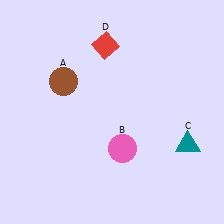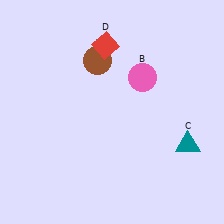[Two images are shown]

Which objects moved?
The objects that moved are: the brown circle (A), the pink circle (B).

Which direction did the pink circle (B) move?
The pink circle (B) moved up.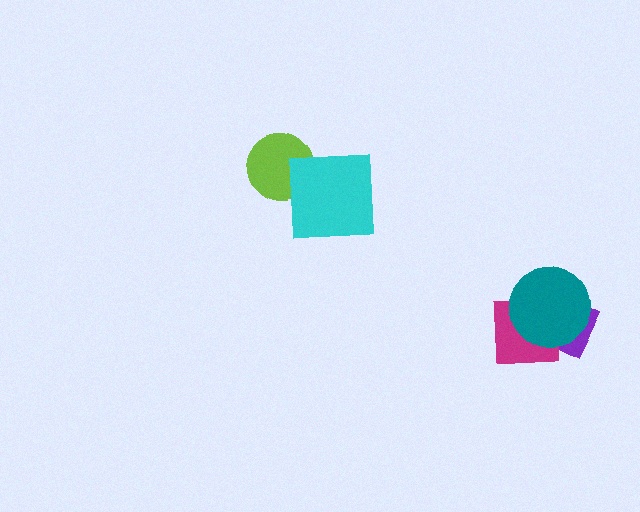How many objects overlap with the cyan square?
1 object overlaps with the cyan square.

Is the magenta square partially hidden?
Yes, it is partially covered by another shape.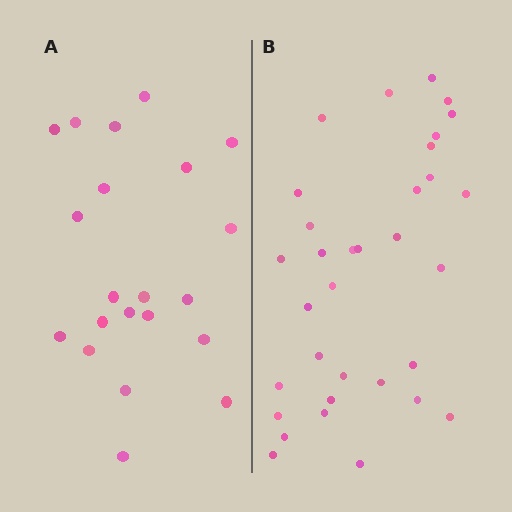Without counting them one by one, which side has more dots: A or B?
Region B (the right region) has more dots.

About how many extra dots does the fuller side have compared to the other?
Region B has roughly 12 or so more dots than region A.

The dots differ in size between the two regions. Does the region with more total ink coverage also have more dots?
No. Region A has more total ink coverage because its dots are larger, but region B actually contains more individual dots. Total area can be misleading — the number of items is what matters here.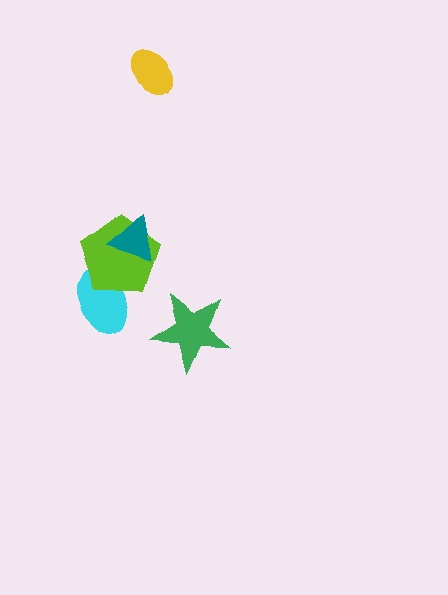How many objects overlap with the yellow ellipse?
0 objects overlap with the yellow ellipse.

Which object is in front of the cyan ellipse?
The lime pentagon is in front of the cyan ellipse.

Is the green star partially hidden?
No, no other shape covers it.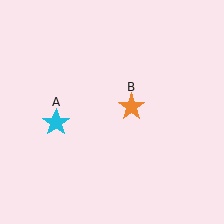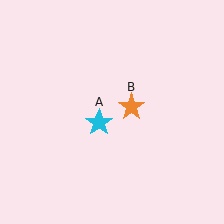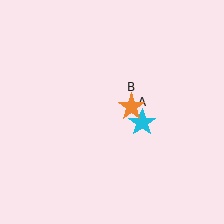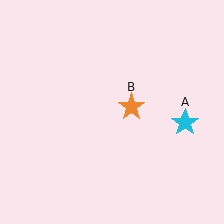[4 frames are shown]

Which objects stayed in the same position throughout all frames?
Orange star (object B) remained stationary.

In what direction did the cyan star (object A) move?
The cyan star (object A) moved right.